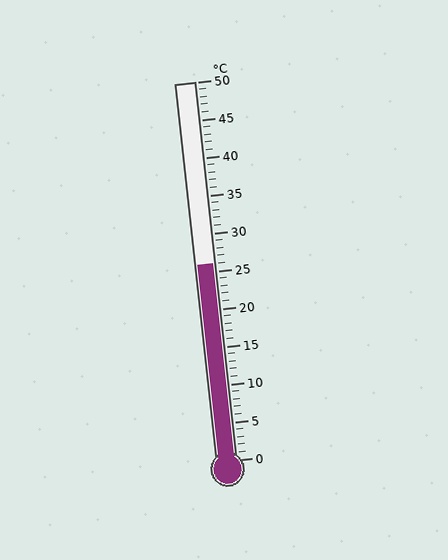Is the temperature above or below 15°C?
The temperature is above 15°C.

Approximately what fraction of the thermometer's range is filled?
The thermometer is filled to approximately 50% of its range.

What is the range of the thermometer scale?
The thermometer scale ranges from 0°C to 50°C.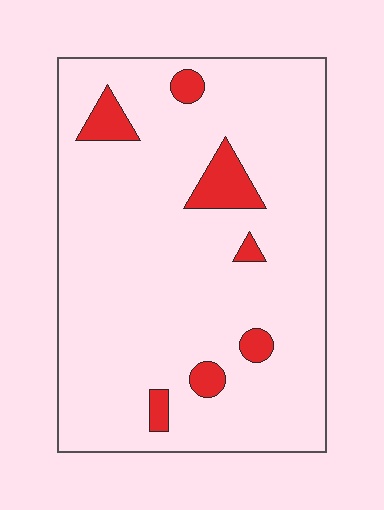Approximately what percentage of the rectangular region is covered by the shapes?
Approximately 10%.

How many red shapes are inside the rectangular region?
7.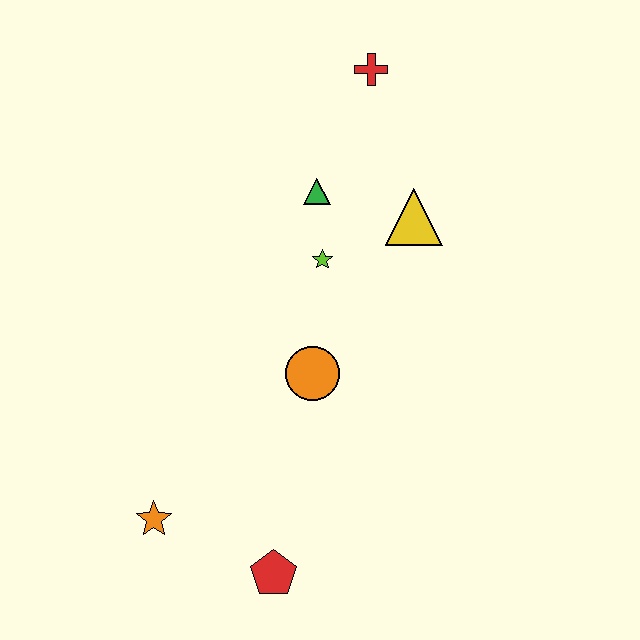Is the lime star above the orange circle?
Yes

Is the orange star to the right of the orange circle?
No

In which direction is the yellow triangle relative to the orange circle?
The yellow triangle is above the orange circle.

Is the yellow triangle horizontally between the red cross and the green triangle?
No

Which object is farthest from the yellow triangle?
The orange star is farthest from the yellow triangle.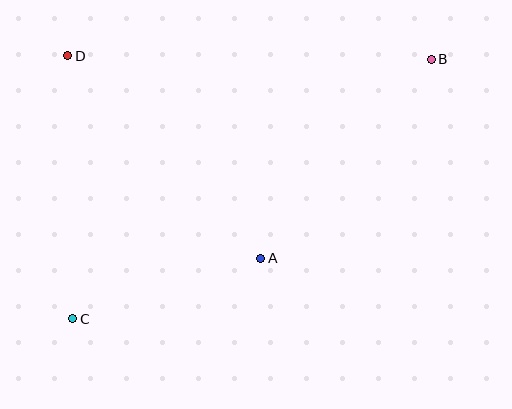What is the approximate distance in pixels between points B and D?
The distance between B and D is approximately 364 pixels.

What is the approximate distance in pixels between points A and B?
The distance between A and B is approximately 262 pixels.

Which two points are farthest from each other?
Points B and C are farthest from each other.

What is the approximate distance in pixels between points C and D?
The distance between C and D is approximately 263 pixels.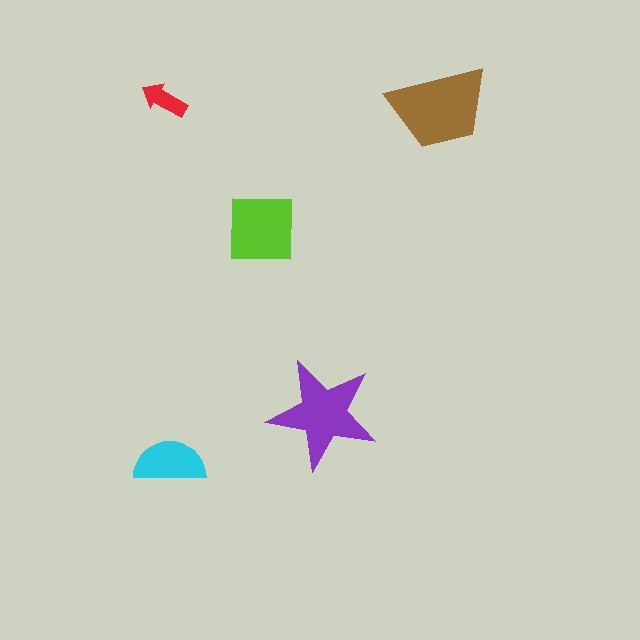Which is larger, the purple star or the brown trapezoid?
The brown trapezoid.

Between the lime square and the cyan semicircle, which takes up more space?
The lime square.